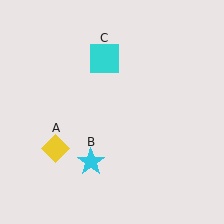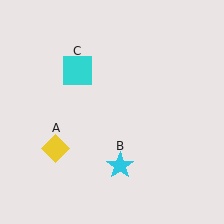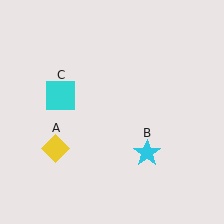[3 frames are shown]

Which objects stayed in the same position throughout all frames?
Yellow diamond (object A) remained stationary.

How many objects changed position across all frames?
2 objects changed position: cyan star (object B), cyan square (object C).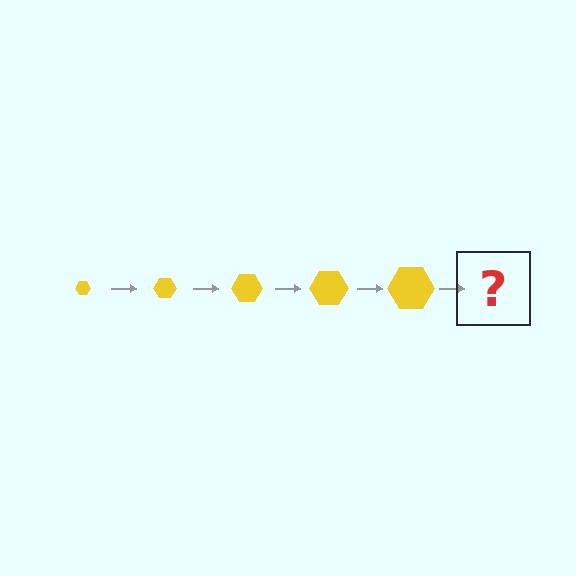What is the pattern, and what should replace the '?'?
The pattern is that the hexagon gets progressively larger each step. The '?' should be a yellow hexagon, larger than the previous one.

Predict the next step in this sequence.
The next step is a yellow hexagon, larger than the previous one.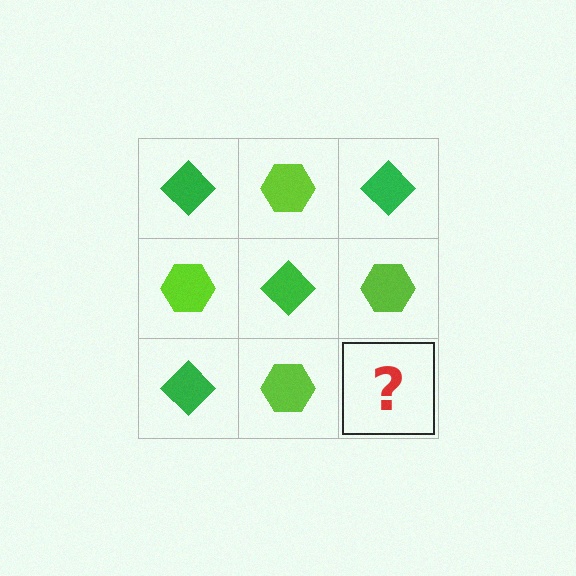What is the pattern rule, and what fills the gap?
The rule is that it alternates green diamond and lime hexagon in a checkerboard pattern. The gap should be filled with a green diamond.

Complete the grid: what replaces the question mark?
The question mark should be replaced with a green diamond.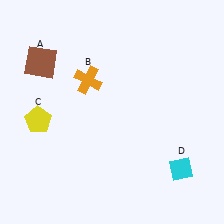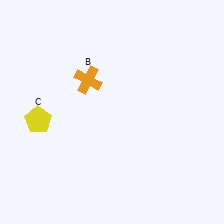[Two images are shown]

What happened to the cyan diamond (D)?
The cyan diamond (D) was removed in Image 2. It was in the bottom-right area of Image 1.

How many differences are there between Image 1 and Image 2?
There are 2 differences between the two images.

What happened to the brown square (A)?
The brown square (A) was removed in Image 2. It was in the top-left area of Image 1.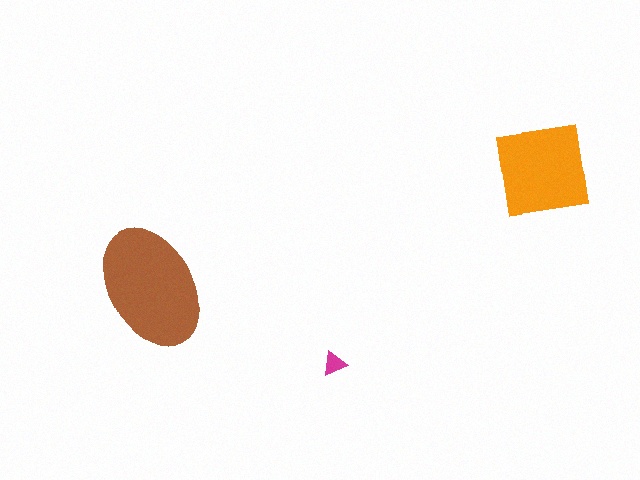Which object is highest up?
The orange square is topmost.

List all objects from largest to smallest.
The brown ellipse, the orange square, the magenta triangle.